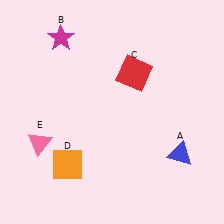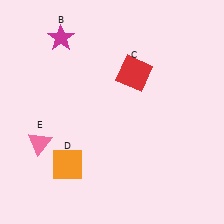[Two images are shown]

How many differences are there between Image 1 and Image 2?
There is 1 difference between the two images.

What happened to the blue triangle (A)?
The blue triangle (A) was removed in Image 2. It was in the bottom-right area of Image 1.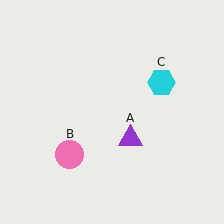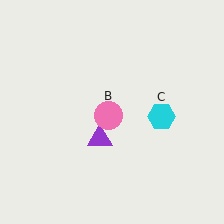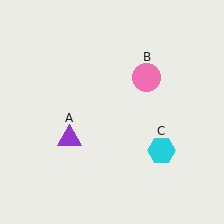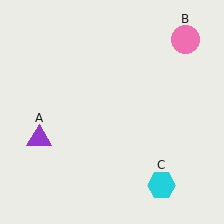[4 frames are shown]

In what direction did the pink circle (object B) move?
The pink circle (object B) moved up and to the right.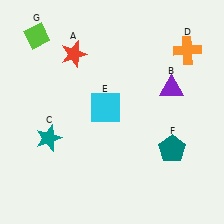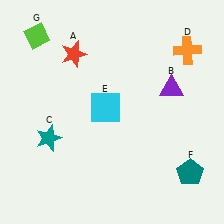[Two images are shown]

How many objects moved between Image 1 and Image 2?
1 object moved between the two images.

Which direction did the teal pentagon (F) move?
The teal pentagon (F) moved down.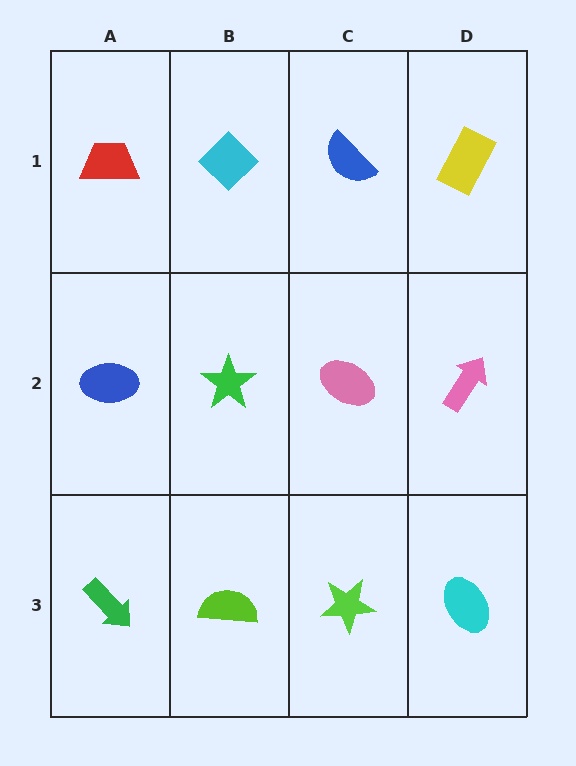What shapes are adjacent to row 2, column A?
A red trapezoid (row 1, column A), a green arrow (row 3, column A), a green star (row 2, column B).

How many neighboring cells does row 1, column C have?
3.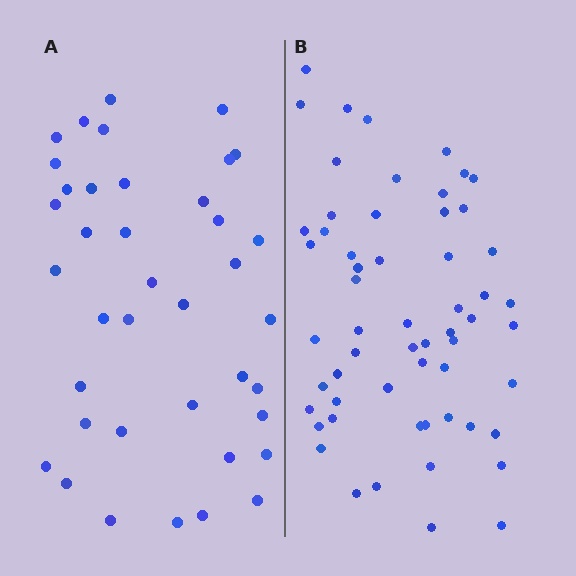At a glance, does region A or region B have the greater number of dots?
Region B (the right region) has more dots.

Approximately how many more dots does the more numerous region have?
Region B has approximately 20 more dots than region A.